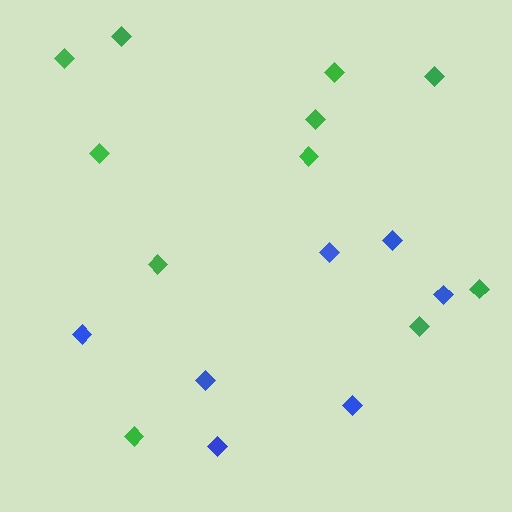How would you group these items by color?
There are 2 groups: one group of green diamonds (11) and one group of blue diamonds (7).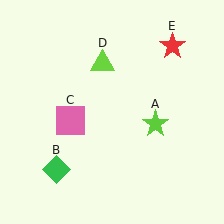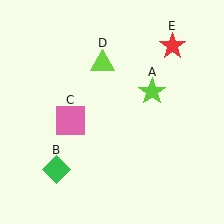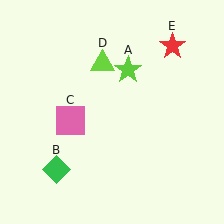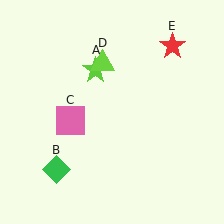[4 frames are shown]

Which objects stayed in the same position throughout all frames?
Green diamond (object B) and pink square (object C) and lime triangle (object D) and red star (object E) remained stationary.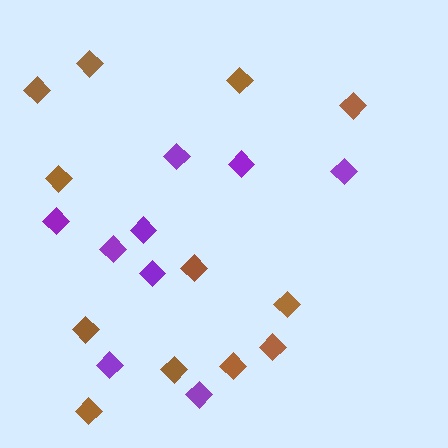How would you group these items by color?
There are 2 groups: one group of purple diamonds (9) and one group of brown diamonds (12).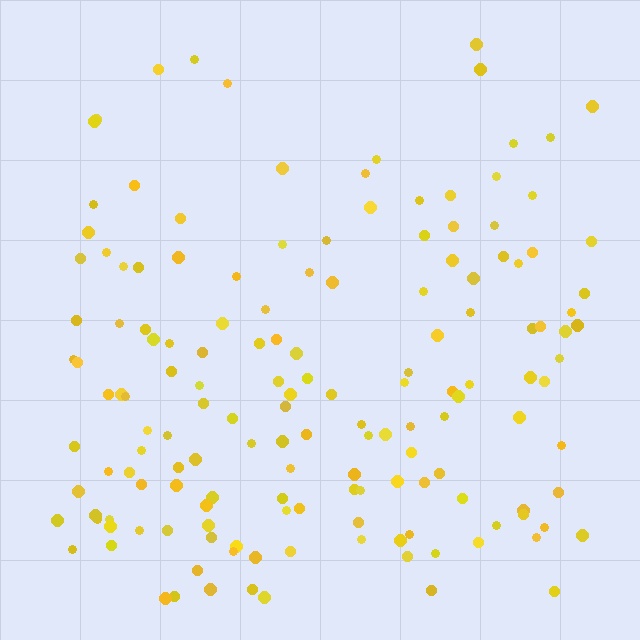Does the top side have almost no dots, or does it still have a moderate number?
Still a moderate number, just noticeably fewer than the bottom.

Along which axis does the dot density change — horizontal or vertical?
Vertical.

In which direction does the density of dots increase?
From top to bottom, with the bottom side densest.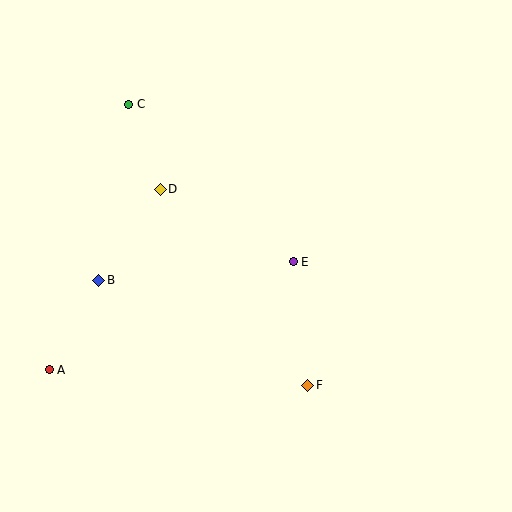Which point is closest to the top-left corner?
Point C is closest to the top-left corner.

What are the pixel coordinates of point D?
Point D is at (160, 189).